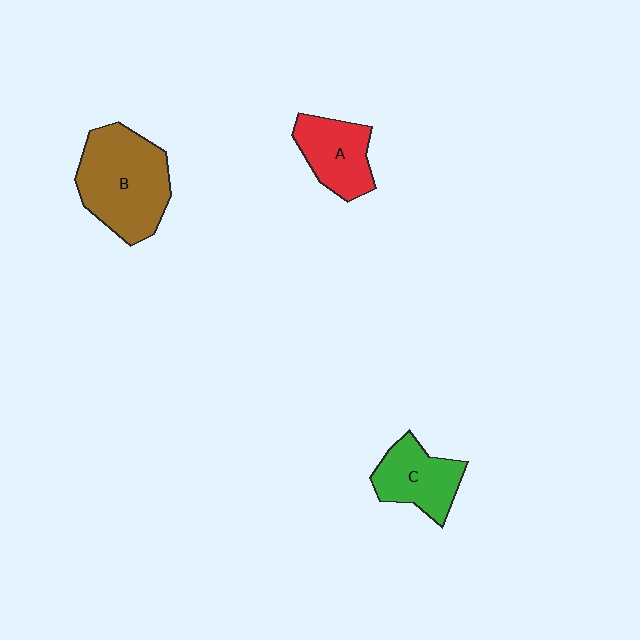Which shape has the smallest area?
Shape A (red).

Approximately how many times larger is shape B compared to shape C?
Approximately 1.7 times.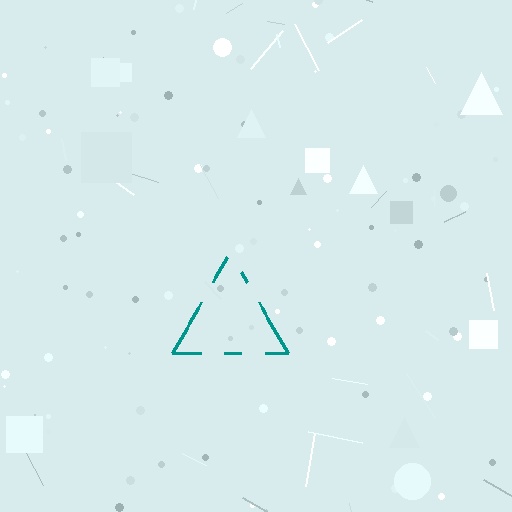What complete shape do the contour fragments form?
The contour fragments form a triangle.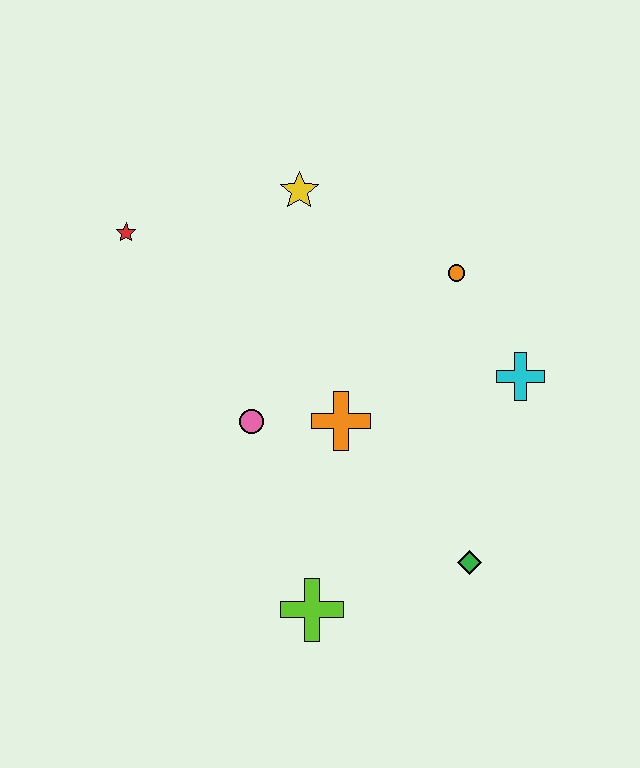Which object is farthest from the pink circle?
The cyan cross is farthest from the pink circle.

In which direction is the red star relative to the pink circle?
The red star is above the pink circle.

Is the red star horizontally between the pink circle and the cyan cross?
No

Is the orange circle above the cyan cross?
Yes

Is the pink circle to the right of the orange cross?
No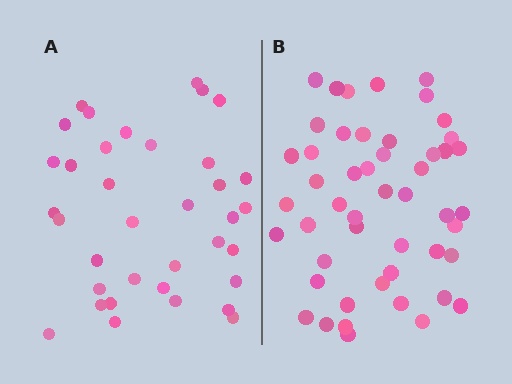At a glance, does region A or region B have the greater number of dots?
Region B (the right region) has more dots.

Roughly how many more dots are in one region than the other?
Region B has approximately 15 more dots than region A.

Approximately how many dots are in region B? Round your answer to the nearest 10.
About 50 dots. (The exact count is 49, which rounds to 50.)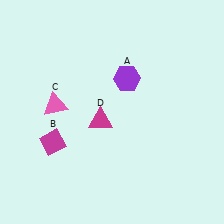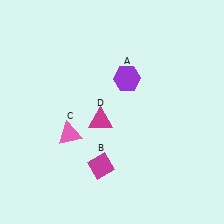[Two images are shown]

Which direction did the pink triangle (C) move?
The pink triangle (C) moved down.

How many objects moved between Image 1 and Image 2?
2 objects moved between the two images.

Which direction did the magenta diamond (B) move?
The magenta diamond (B) moved right.